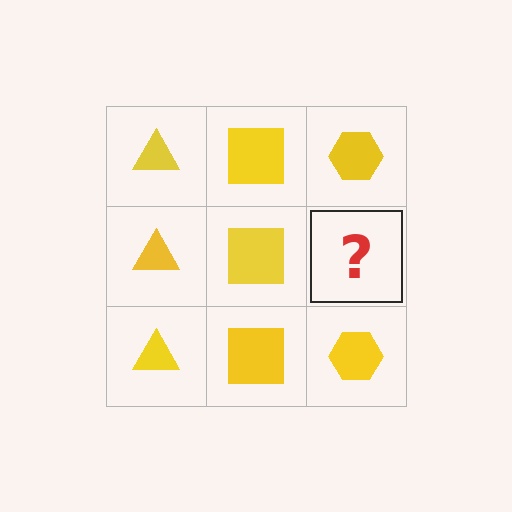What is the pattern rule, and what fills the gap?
The rule is that each column has a consistent shape. The gap should be filled with a yellow hexagon.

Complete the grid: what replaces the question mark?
The question mark should be replaced with a yellow hexagon.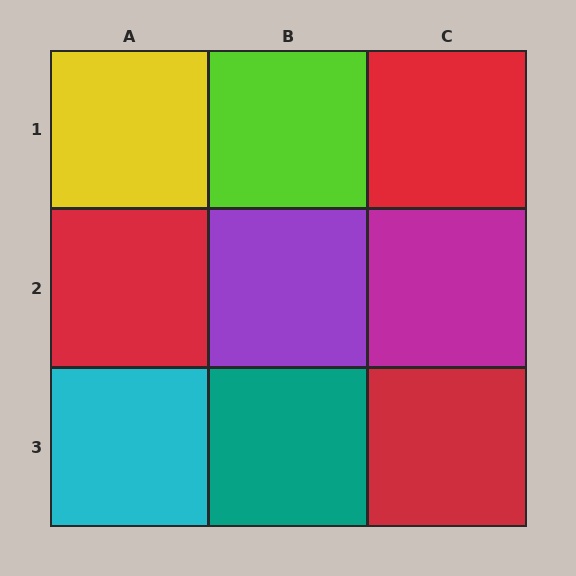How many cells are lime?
1 cell is lime.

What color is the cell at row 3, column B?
Teal.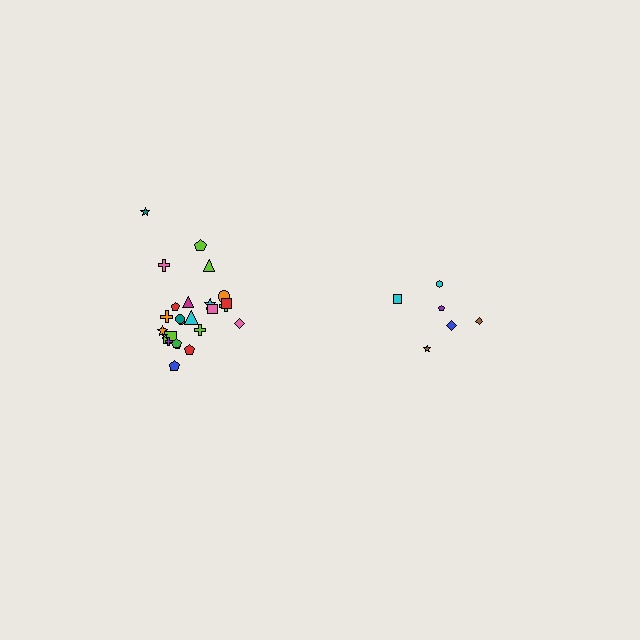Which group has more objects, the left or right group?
The left group.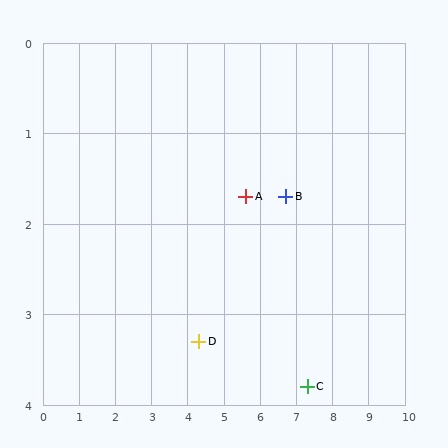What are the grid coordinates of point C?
Point C is at approximately (7.3, 3.8).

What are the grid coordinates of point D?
Point D is at approximately (4.3, 3.3).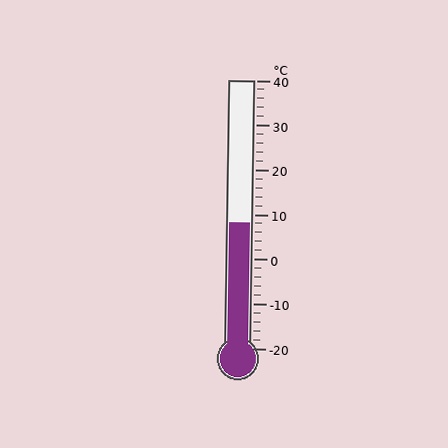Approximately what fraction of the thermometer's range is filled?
The thermometer is filled to approximately 45% of its range.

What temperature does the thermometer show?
The thermometer shows approximately 8°C.